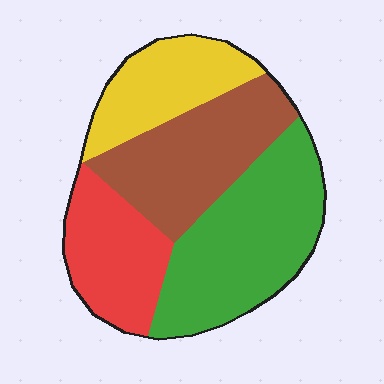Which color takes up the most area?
Green, at roughly 35%.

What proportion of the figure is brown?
Brown takes up between a sixth and a third of the figure.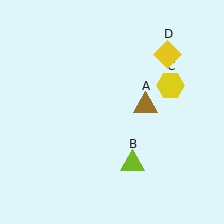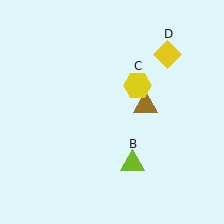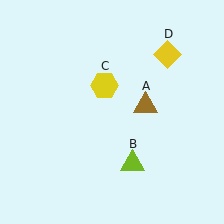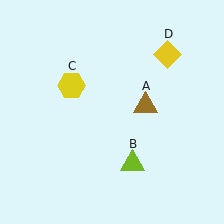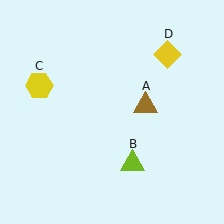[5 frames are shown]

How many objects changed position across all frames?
1 object changed position: yellow hexagon (object C).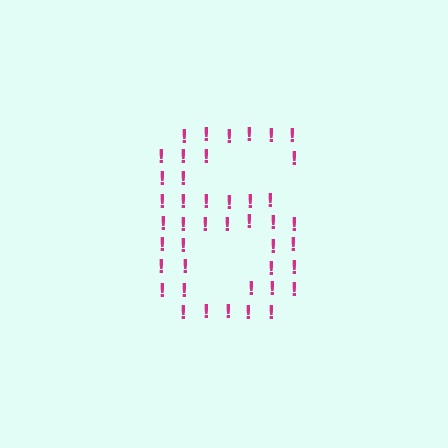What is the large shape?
The large shape is the digit 6.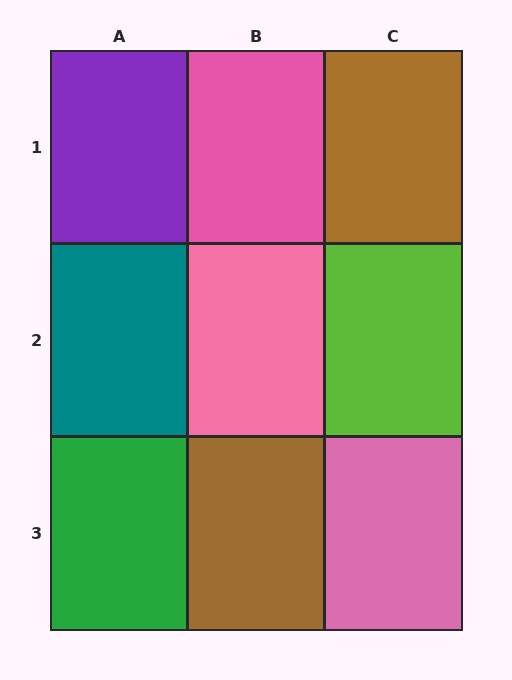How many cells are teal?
1 cell is teal.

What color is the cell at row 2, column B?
Pink.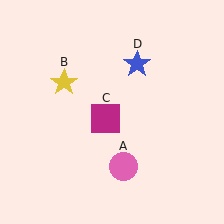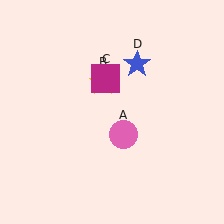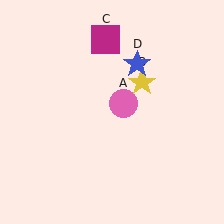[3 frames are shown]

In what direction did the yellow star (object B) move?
The yellow star (object B) moved right.